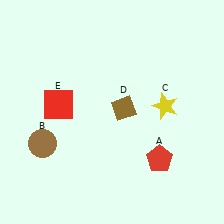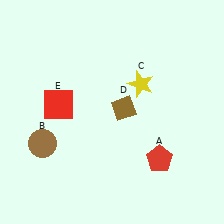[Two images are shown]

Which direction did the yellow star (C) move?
The yellow star (C) moved left.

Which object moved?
The yellow star (C) moved left.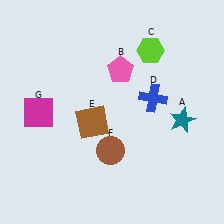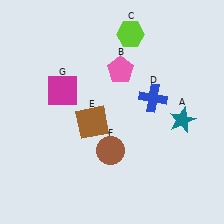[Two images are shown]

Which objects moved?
The objects that moved are: the lime hexagon (C), the magenta square (G).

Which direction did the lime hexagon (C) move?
The lime hexagon (C) moved left.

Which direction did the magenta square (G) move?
The magenta square (G) moved right.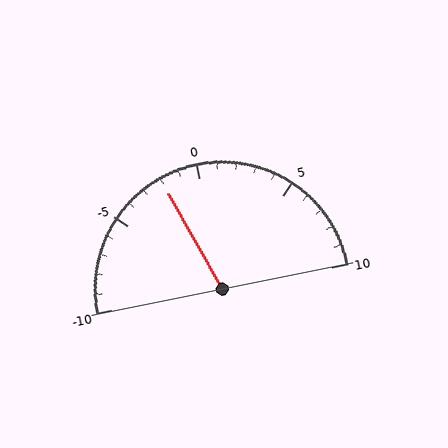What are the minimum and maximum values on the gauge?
The gauge ranges from -10 to 10.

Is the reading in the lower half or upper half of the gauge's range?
The reading is in the lower half of the range (-10 to 10).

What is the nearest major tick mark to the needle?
The nearest major tick mark is 0.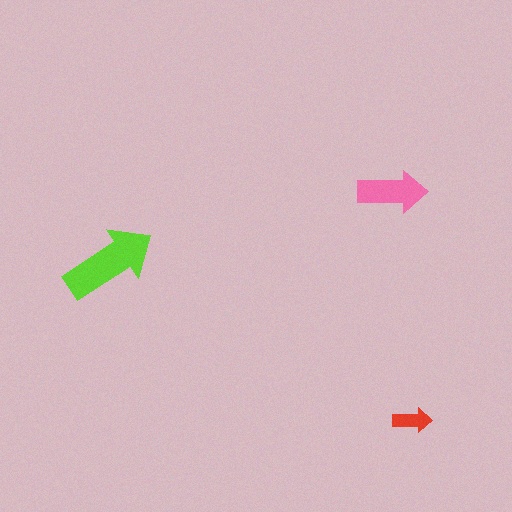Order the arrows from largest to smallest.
the lime one, the pink one, the red one.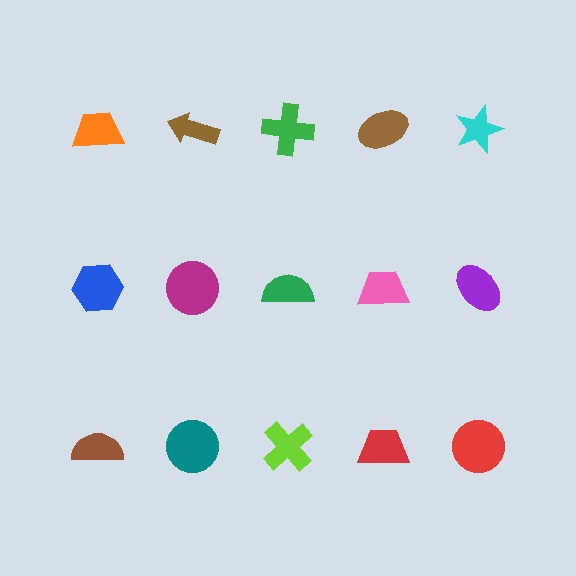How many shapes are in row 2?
5 shapes.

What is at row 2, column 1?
A blue hexagon.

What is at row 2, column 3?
A green semicircle.